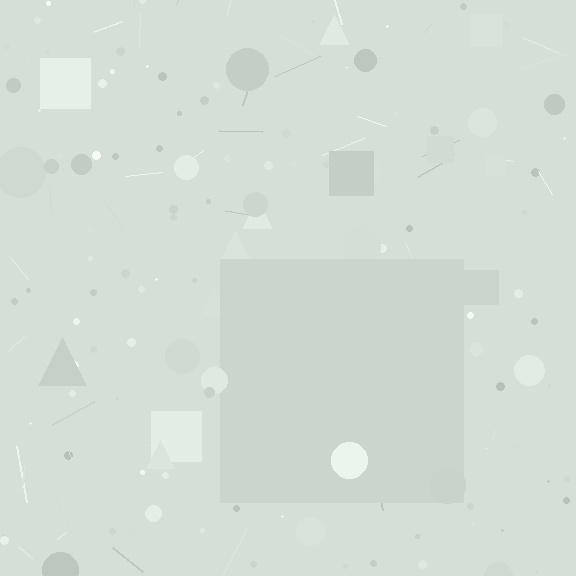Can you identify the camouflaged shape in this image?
The camouflaged shape is a square.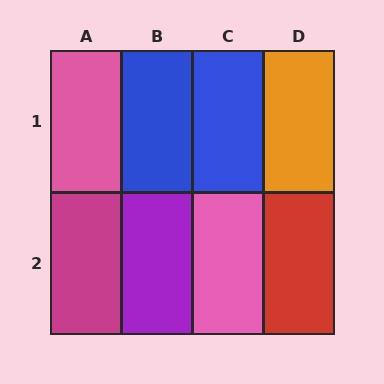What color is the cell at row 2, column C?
Pink.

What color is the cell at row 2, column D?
Red.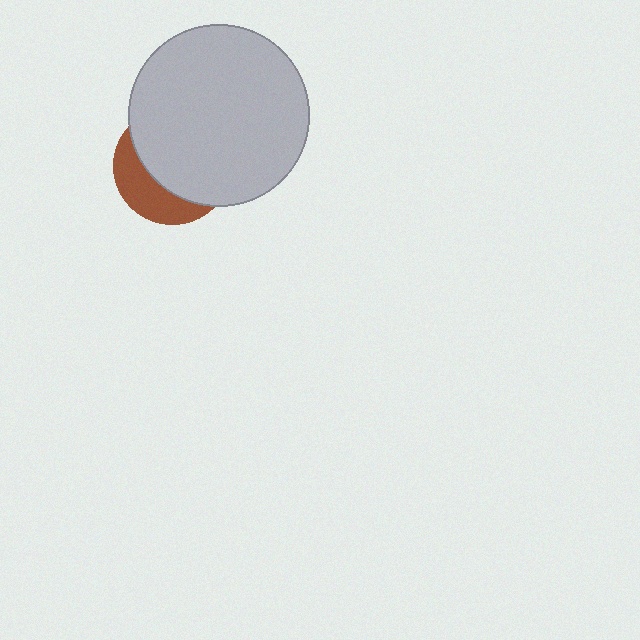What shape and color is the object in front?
The object in front is a light gray circle.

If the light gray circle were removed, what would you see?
You would see the complete brown circle.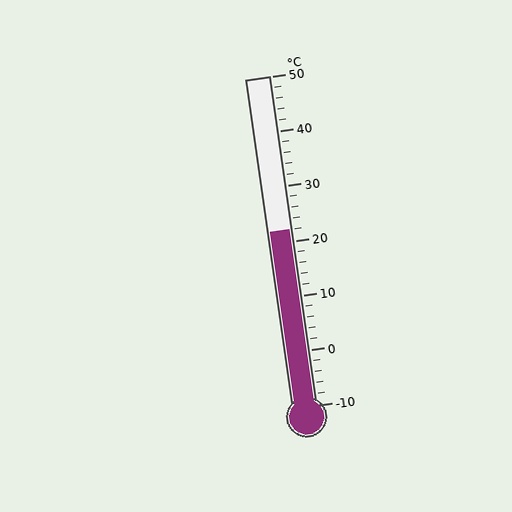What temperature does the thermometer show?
The thermometer shows approximately 22°C.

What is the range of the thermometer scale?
The thermometer scale ranges from -10°C to 50°C.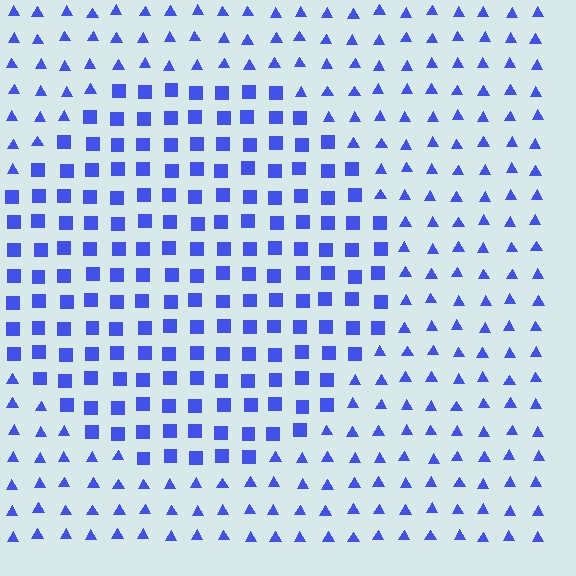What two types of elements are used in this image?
The image uses squares inside the circle region and triangles outside it.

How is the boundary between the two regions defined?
The boundary is defined by a change in element shape: squares inside vs. triangles outside. All elements share the same color and spacing.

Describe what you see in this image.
The image is filled with small blue elements arranged in a uniform grid. A circle-shaped region contains squares, while the surrounding area contains triangles. The boundary is defined purely by the change in element shape.